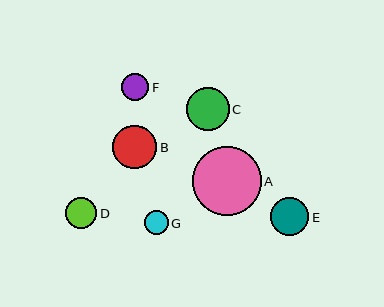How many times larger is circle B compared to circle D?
Circle B is approximately 1.4 times the size of circle D.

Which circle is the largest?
Circle A is the largest with a size of approximately 69 pixels.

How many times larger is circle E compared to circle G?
Circle E is approximately 1.6 times the size of circle G.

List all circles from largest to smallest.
From largest to smallest: A, B, C, E, D, F, G.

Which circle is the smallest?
Circle G is the smallest with a size of approximately 24 pixels.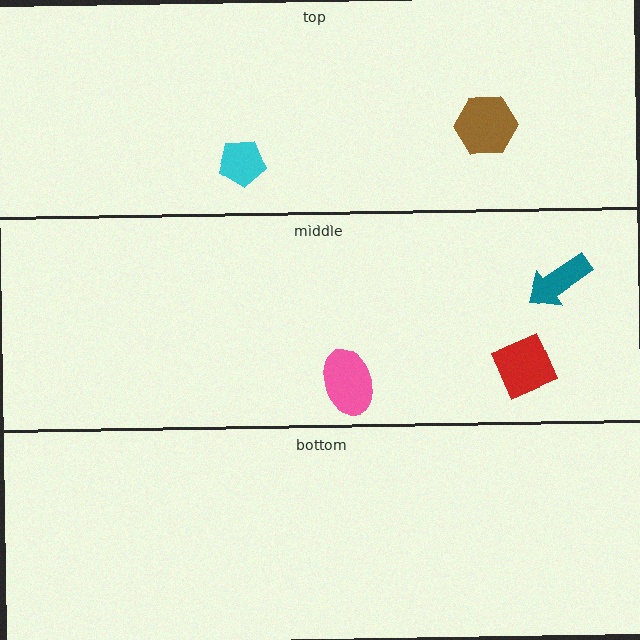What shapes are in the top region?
The cyan pentagon, the brown hexagon.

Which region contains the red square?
The middle region.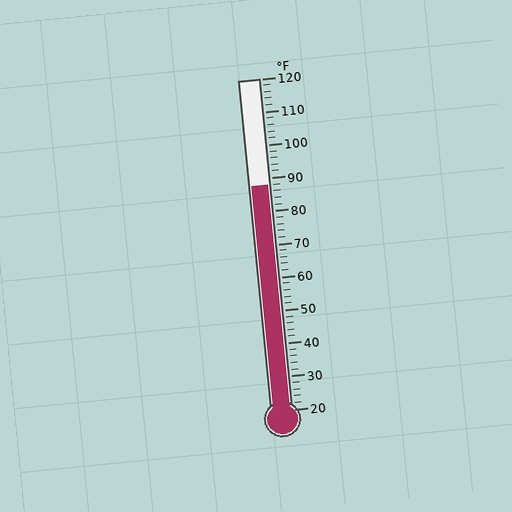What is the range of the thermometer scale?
The thermometer scale ranges from 20°F to 120°F.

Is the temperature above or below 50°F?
The temperature is above 50°F.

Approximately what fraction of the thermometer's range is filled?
The thermometer is filled to approximately 70% of its range.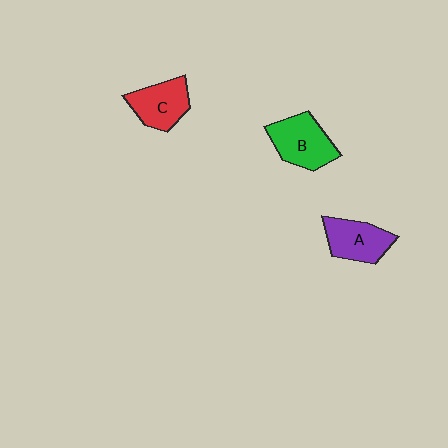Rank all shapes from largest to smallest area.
From largest to smallest: B (green), A (purple), C (red).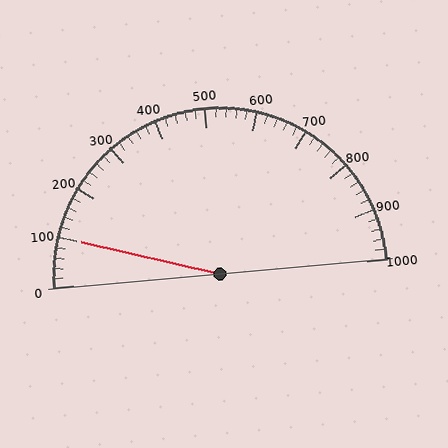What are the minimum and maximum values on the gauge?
The gauge ranges from 0 to 1000.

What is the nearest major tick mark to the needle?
The nearest major tick mark is 100.